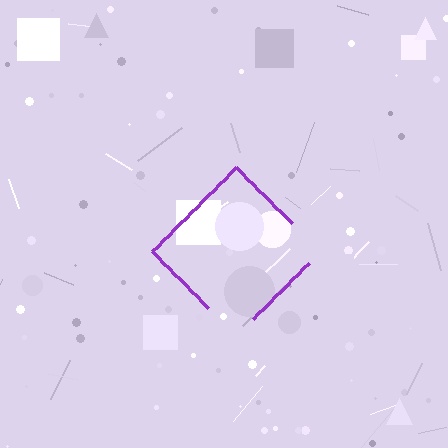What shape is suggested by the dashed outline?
The dashed outline suggests a diamond.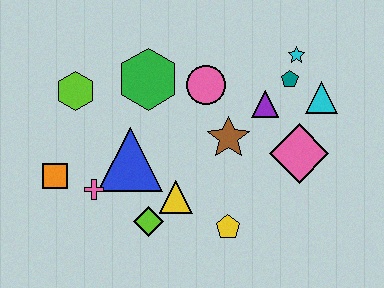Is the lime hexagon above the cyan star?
No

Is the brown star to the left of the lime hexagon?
No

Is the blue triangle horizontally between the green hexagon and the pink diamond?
No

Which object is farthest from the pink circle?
The orange square is farthest from the pink circle.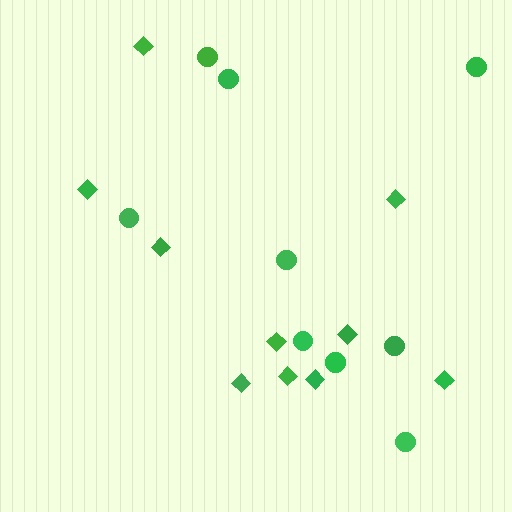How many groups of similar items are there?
There are 2 groups: one group of diamonds (10) and one group of circles (9).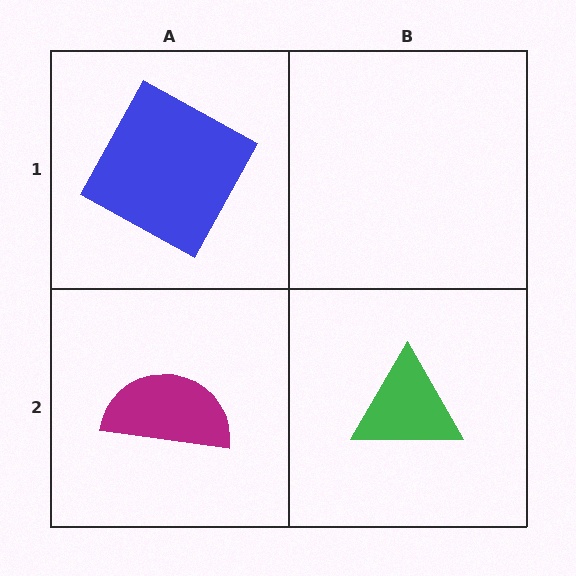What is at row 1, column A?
A blue square.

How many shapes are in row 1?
1 shape.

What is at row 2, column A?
A magenta semicircle.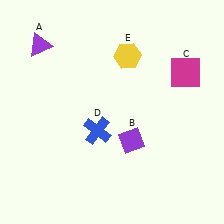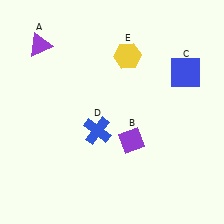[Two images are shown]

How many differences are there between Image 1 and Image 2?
There is 1 difference between the two images.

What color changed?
The square (C) changed from magenta in Image 1 to blue in Image 2.